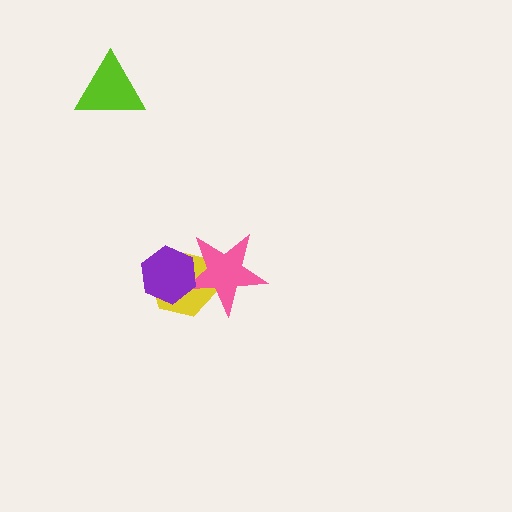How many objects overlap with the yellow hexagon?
2 objects overlap with the yellow hexagon.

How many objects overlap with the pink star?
2 objects overlap with the pink star.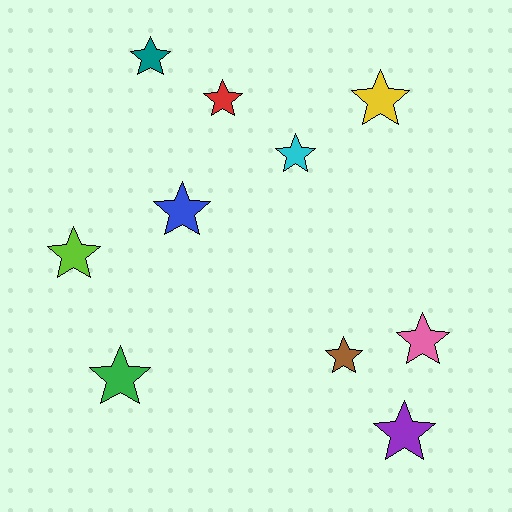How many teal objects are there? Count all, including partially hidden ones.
There is 1 teal object.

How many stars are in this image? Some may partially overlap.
There are 10 stars.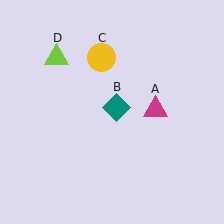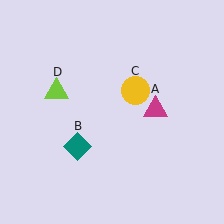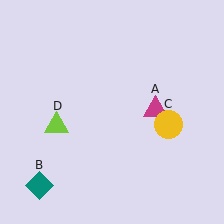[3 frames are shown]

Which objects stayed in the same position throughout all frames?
Magenta triangle (object A) remained stationary.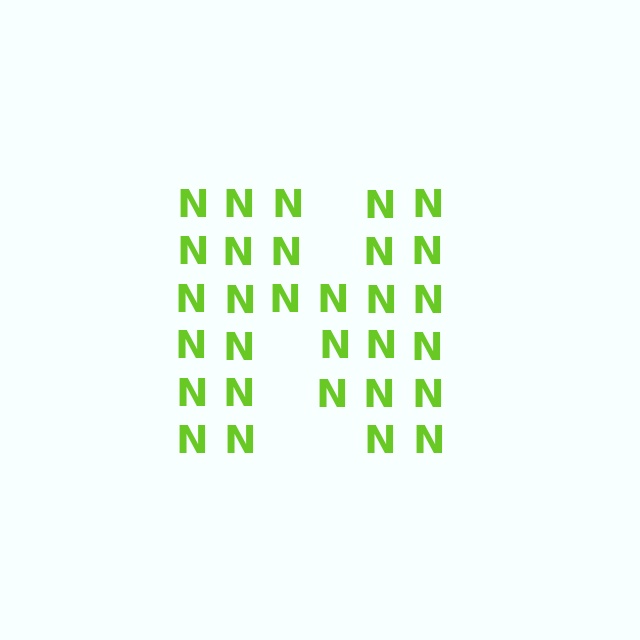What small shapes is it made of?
It is made of small letter N's.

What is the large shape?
The large shape is the letter N.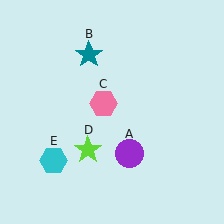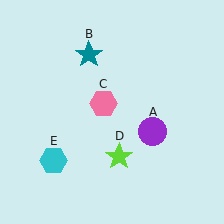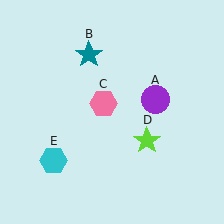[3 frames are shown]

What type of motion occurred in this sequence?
The purple circle (object A), lime star (object D) rotated counterclockwise around the center of the scene.